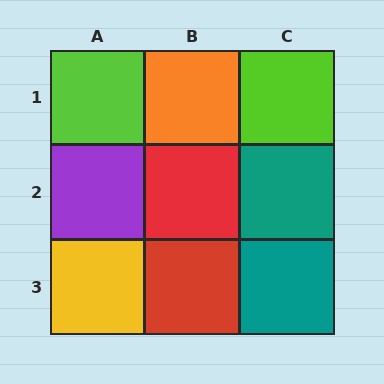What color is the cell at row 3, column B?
Red.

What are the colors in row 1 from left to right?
Lime, orange, lime.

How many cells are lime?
2 cells are lime.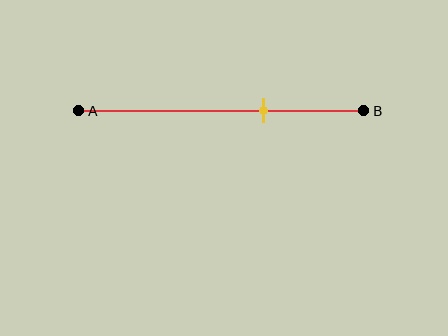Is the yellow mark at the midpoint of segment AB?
No, the mark is at about 65% from A, not at the 50% midpoint.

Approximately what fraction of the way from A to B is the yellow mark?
The yellow mark is approximately 65% of the way from A to B.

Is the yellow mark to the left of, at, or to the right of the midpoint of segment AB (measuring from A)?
The yellow mark is to the right of the midpoint of segment AB.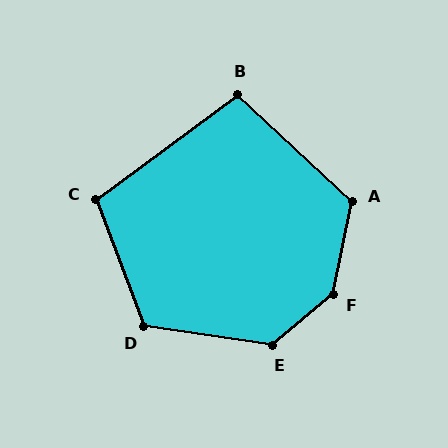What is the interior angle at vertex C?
Approximately 106 degrees (obtuse).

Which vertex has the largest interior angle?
F, at approximately 141 degrees.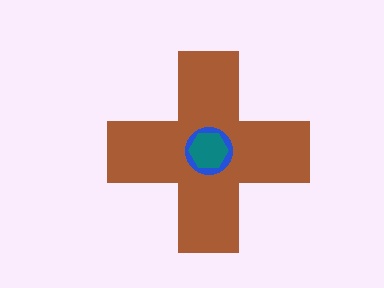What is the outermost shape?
The brown cross.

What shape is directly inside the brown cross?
The blue circle.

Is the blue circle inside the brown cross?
Yes.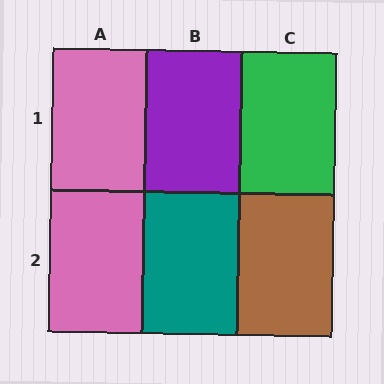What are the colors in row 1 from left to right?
Pink, purple, green.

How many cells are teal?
1 cell is teal.